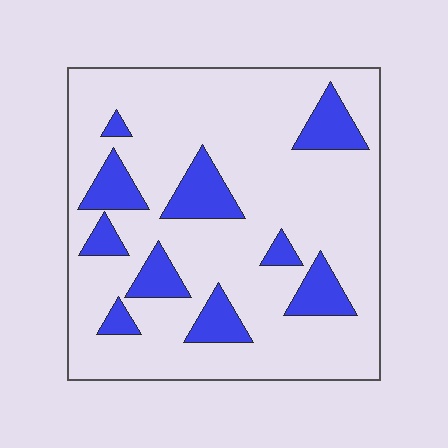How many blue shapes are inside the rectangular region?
10.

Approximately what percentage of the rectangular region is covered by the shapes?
Approximately 20%.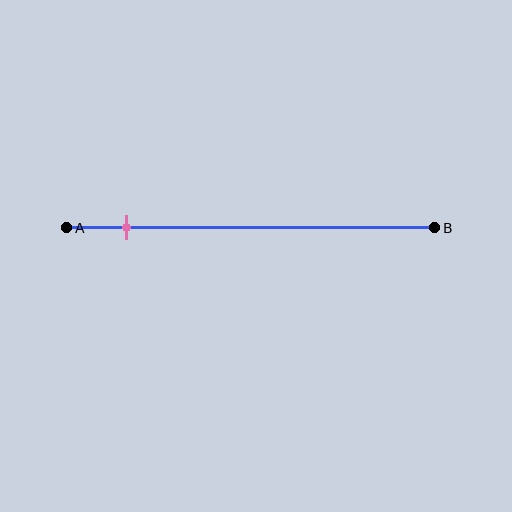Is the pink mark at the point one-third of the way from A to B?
No, the mark is at about 15% from A, not at the 33% one-third point.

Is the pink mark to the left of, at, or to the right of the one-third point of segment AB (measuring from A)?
The pink mark is to the left of the one-third point of segment AB.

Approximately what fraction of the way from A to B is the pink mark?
The pink mark is approximately 15% of the way from A to B.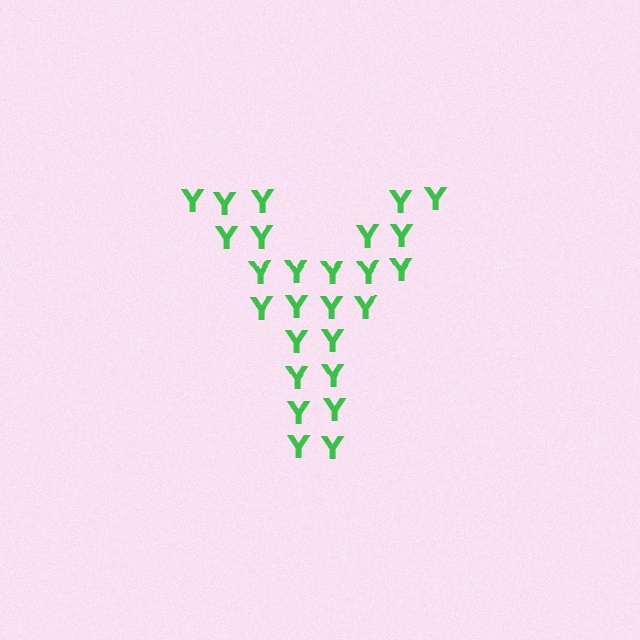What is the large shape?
The large shape is the letter Y.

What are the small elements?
The small elements are letter Y's.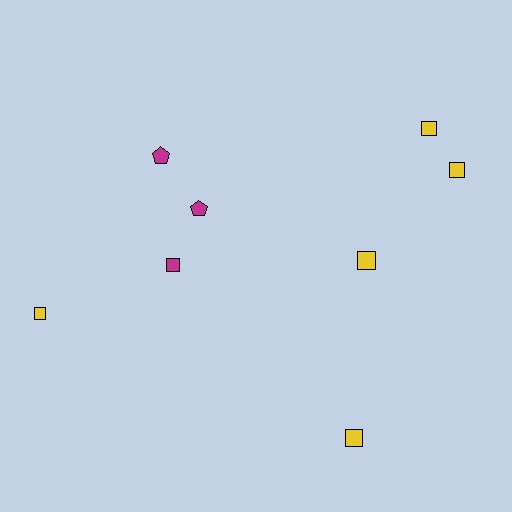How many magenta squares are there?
There is 1 magenta square.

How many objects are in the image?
There are 8 objects.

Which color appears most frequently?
Yellow, with 5 objects.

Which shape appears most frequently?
Square, with 6 objects.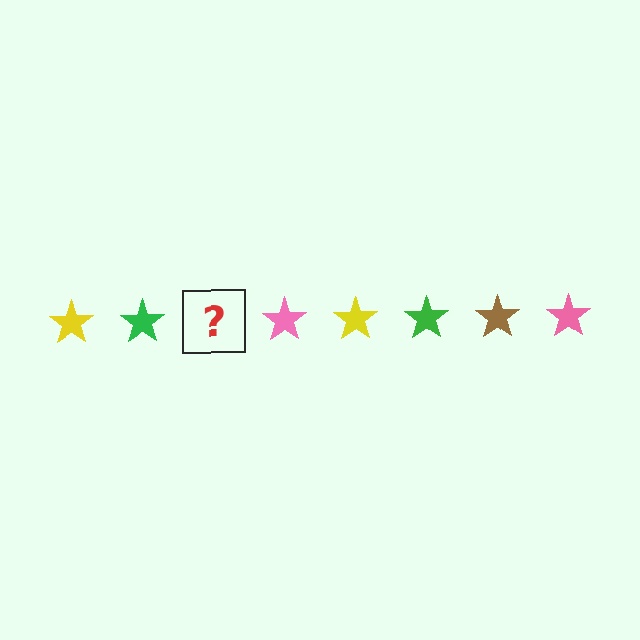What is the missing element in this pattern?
The missing element is a brown star.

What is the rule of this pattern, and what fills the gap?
The rule is that the pattern cycles through yellow, green, brown, pink stars. The gap should be filled with a brown star.